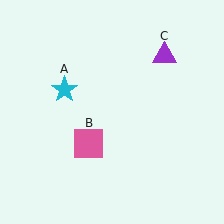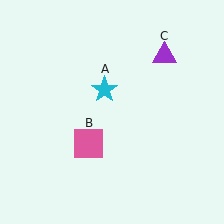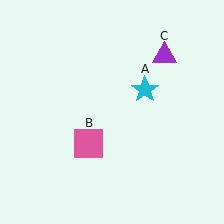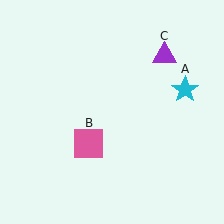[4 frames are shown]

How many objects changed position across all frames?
1 object changed position: cyan star (object A).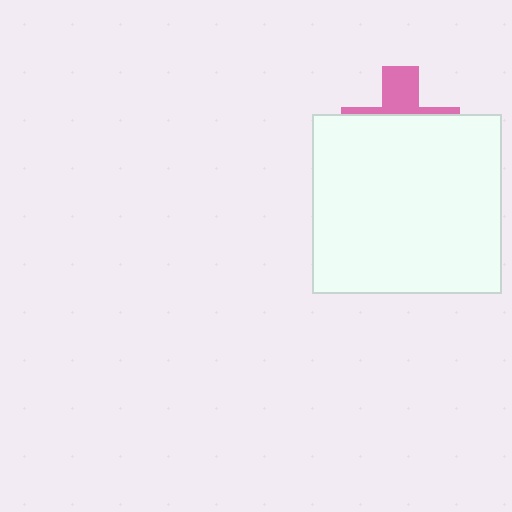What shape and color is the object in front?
The object in front is a white rectangle.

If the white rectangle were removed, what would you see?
You would see the complete pink cross.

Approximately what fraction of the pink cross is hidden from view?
Roughly 69% of the pink cross is hidden behind the white rectangle.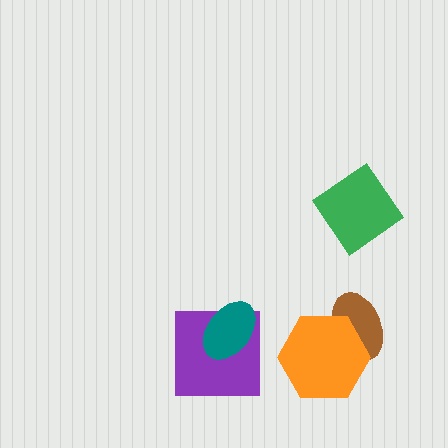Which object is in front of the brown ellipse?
The orange hexagon is in front of the brown ellipse.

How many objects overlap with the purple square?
1 object overlaps with the purple square.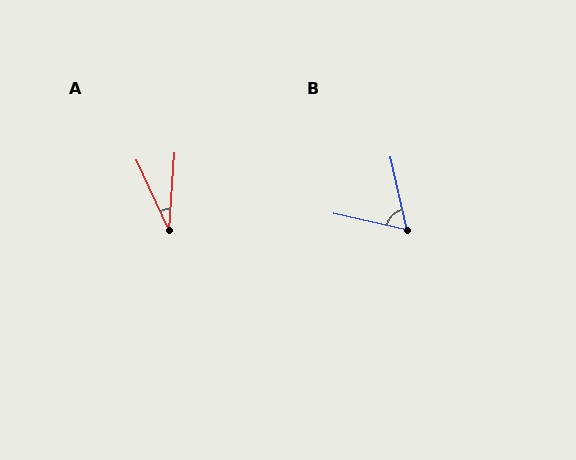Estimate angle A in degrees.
Approximately 29 degrees.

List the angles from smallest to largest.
A (29°), B (65°).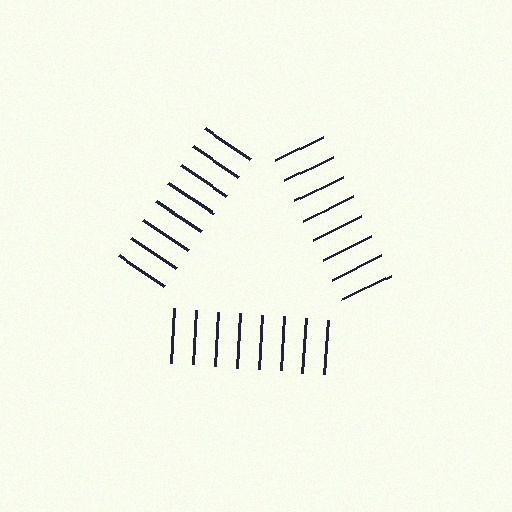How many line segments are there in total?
24 — 8 along each of the 3 edges.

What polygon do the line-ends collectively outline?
An illusory triangle — the line segments terminate on its edges but no continuous stroke is drawn.